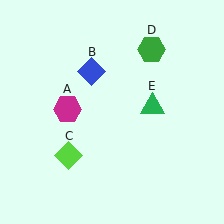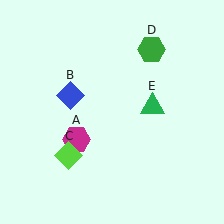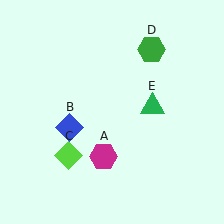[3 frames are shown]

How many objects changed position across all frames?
2 objects changed position: magenta hexagon (object A), blue diamond (object B).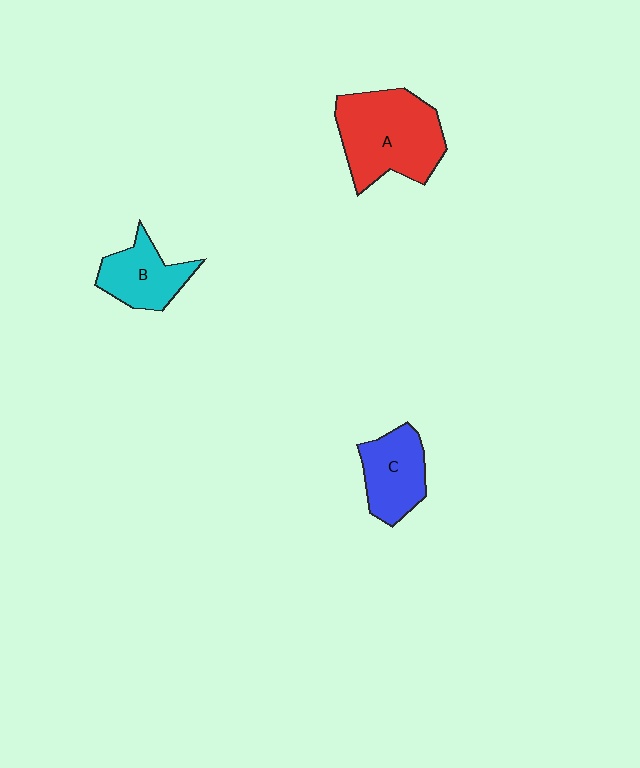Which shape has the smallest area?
Shape B (cyan).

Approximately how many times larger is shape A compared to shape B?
Approximately 1.8 times.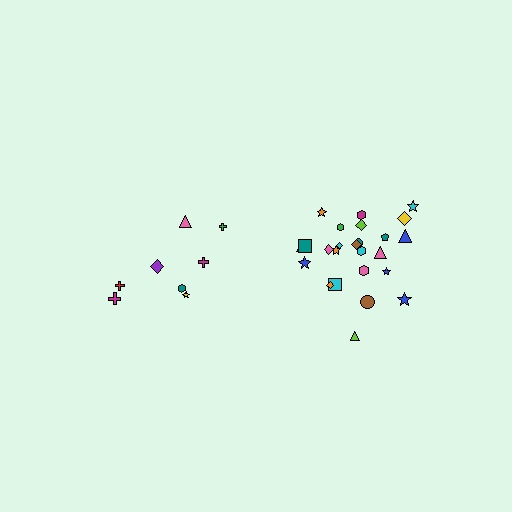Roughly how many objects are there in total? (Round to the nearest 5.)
Roughly 35 objects in total.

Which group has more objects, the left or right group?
The right group.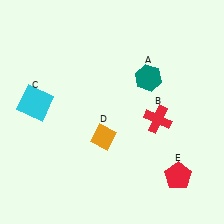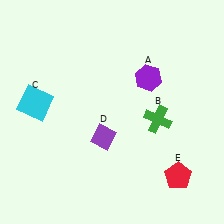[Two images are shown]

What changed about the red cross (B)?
In Image 1, B is red. In Image 2, it changed to green.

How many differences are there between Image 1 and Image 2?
There are 3 differences between the two images.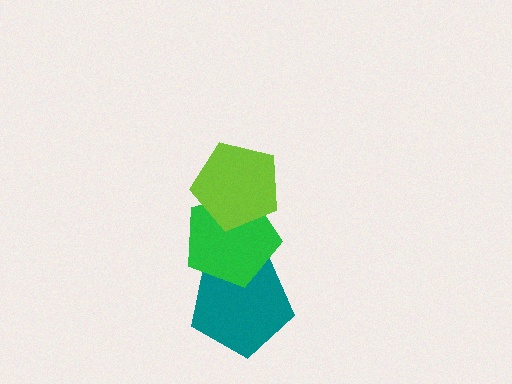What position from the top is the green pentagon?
The green pentagon is 2nd from the top.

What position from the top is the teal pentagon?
The teal pentagon is 3rd from the top.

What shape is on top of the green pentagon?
The lime pentagon is on top of the green pentagon.